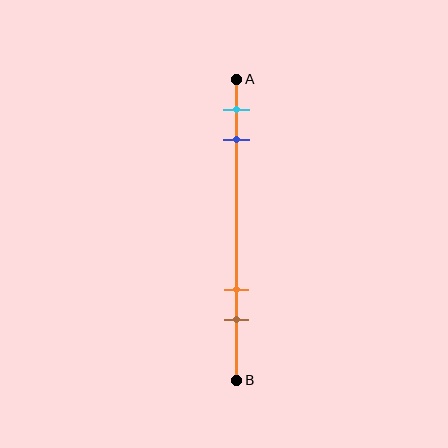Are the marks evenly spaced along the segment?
No, the marks are not evenly spaced.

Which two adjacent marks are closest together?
The cyan and blue marks are the closest adjacent pair.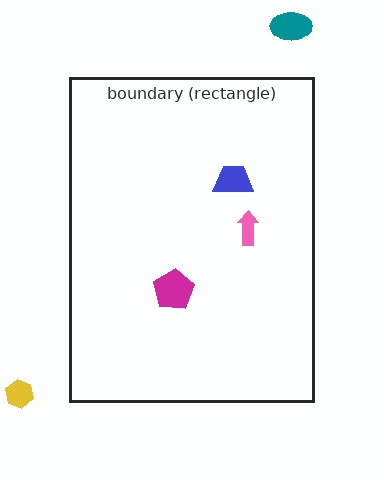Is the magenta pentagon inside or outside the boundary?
Inside.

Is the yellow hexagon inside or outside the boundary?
Outside.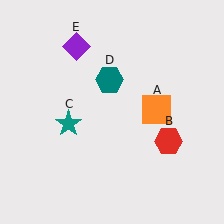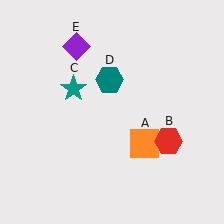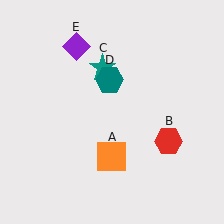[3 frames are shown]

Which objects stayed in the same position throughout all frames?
Red hexagon (object B) and teal hexagon (object D) and purple diamond (object E) remained stationary.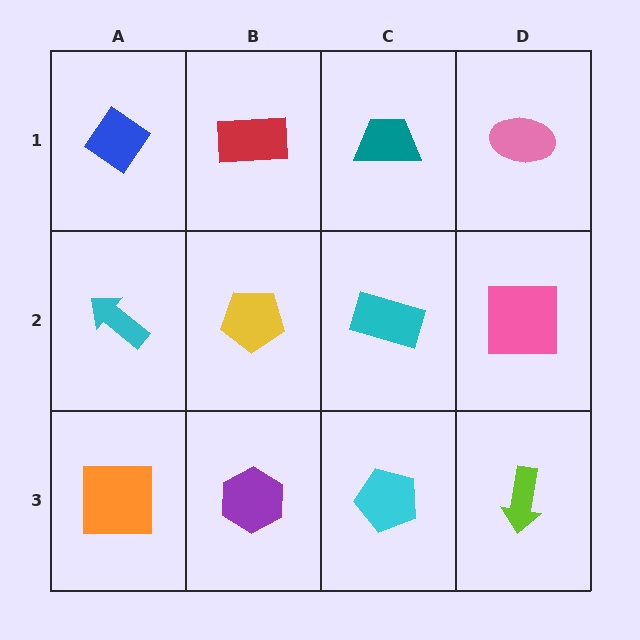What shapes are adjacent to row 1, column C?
A cyan rectangle (row 2, column C), a red rectangle (row 1, column B), a pink ellipse (row 1, column D).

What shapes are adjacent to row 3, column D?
A pink square (row 2, column D), a cyan pentagon (row 3, column C).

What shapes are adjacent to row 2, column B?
A red rectangle (row 1, column B), a purple hexagon (row 3, column B), a cyan arrow (row 2, column A), a cyan rectangle (row 2, column C).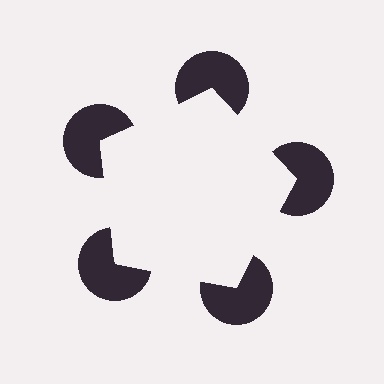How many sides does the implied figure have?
5 sides.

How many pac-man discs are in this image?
There are 5 — one at each vertex of the illusory pentagon.